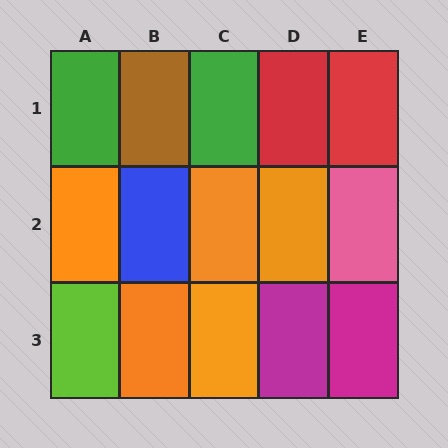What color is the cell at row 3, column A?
Lime.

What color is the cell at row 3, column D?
Magenta.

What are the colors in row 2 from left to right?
Orange, blue, orange, orange, pink.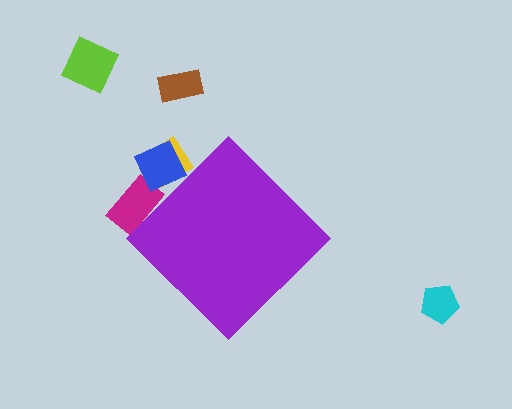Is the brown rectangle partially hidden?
No, the brown rectangle is fully visible.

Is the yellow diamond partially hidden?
Yes, the yellow diamond is partially hidden behind the purple diamond.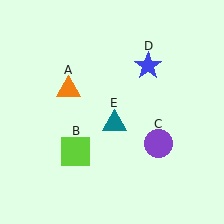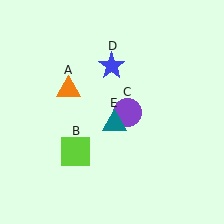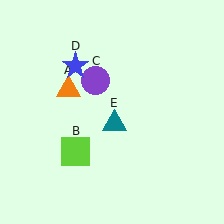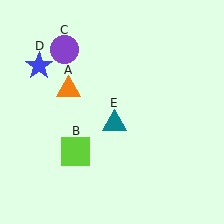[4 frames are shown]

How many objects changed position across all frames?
2 objects changed position: purple circle (object C), blue star (object D).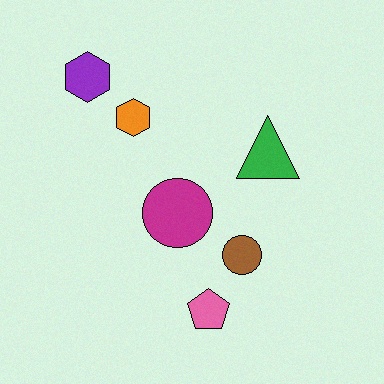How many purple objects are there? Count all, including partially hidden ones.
There is 1 purple object.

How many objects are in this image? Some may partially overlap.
There are 6 objects.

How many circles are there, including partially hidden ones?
There are 2 circles.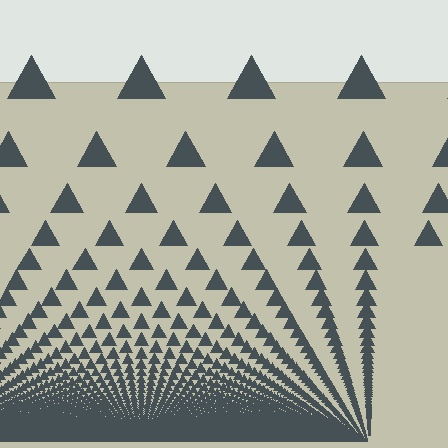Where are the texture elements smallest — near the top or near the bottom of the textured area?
Near the bottom.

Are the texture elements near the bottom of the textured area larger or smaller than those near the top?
Smaller. The gradient is inverted — elements near the bottom are smaller and denser.